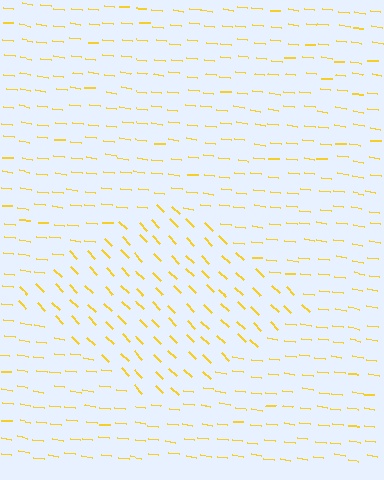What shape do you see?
I see a diamond.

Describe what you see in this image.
The image is filled with small yellow line segments. A diamond region in the image has lines oriented differently from the surrounding lines, creating a visible texture boundary.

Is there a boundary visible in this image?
Yes, there is a texture boundary formed by a change in line orientation.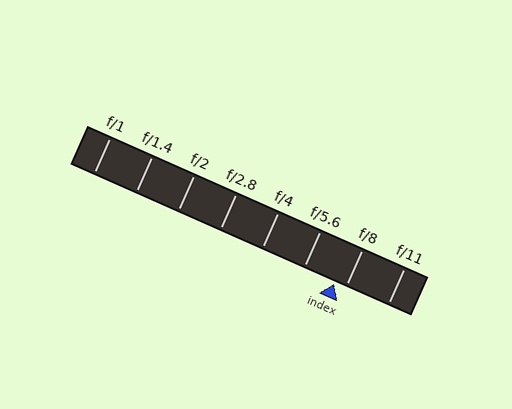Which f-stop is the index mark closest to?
The index mark is closest to f/8.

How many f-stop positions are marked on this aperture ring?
There are 8 f-stop positions marked.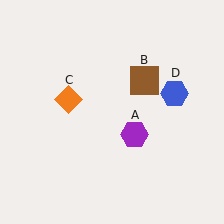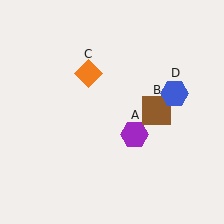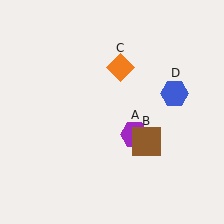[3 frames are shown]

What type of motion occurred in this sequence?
The brown square (object B), orange diamond (object C) rotated clockwise around the center of the scene.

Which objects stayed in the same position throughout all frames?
Purple hexagon (object A) and blue hexagon (object D) remained stationary.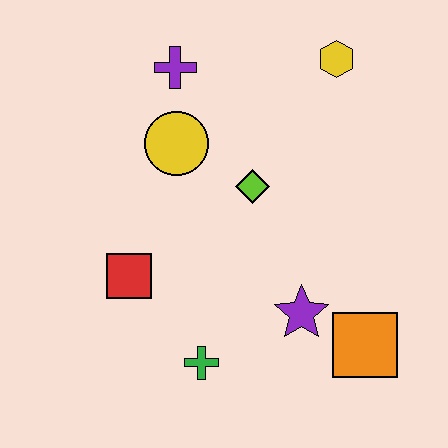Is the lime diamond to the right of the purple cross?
Yes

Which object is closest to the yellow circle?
The purple cross is closest to the yellow circle.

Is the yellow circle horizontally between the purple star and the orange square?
No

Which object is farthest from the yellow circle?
The orange square is farthest from the yellow circle.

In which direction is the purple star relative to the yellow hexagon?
The purple star is below the yellow hexagon.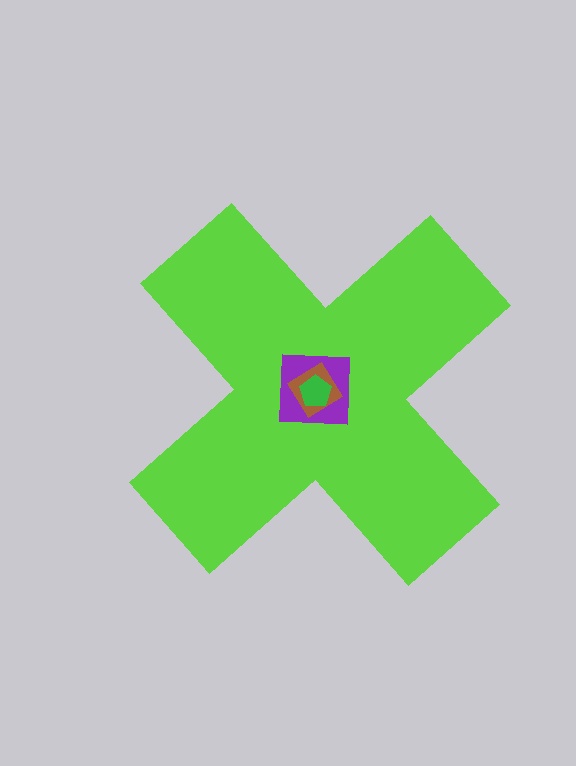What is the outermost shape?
The lime cross.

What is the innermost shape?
The green pentagon.